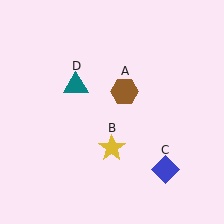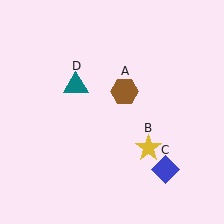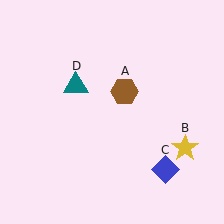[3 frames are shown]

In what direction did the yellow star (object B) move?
The yellow star (object B) moved right.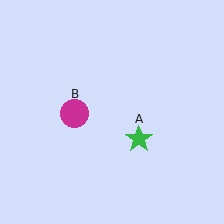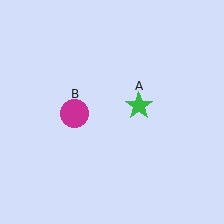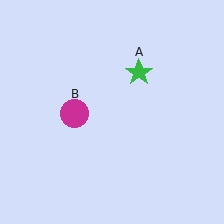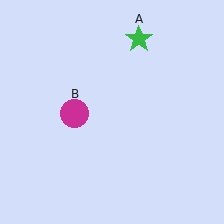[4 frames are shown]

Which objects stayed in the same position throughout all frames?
Magenta circle (object B) remained stationary.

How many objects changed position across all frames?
1 object changed position: green star (object A).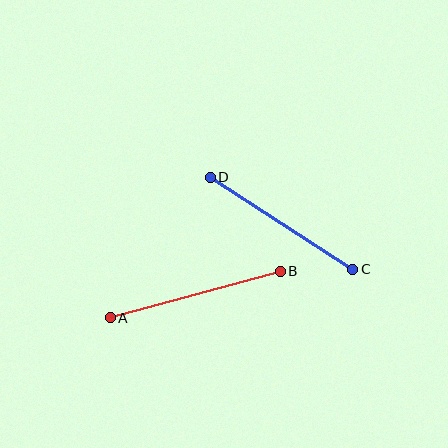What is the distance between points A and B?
The distance is approximately 176 pixels.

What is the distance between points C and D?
The distance is approximately 170 pixels.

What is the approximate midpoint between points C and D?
The midpoint is at approximately (281, 223) pixels.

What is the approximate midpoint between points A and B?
The midpoint is at approximately (195, 295) pixels.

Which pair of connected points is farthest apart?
Points A and B are farthest apart.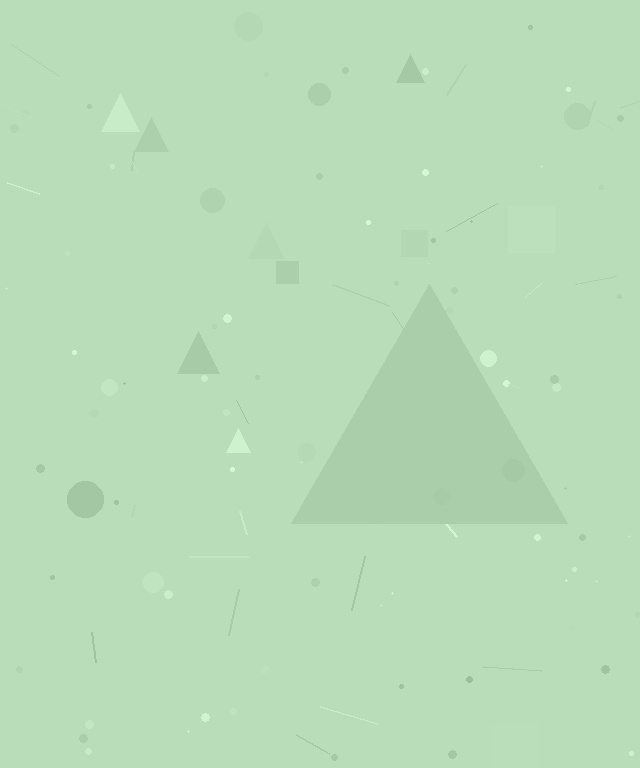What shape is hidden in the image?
A triangle is hidden in the image.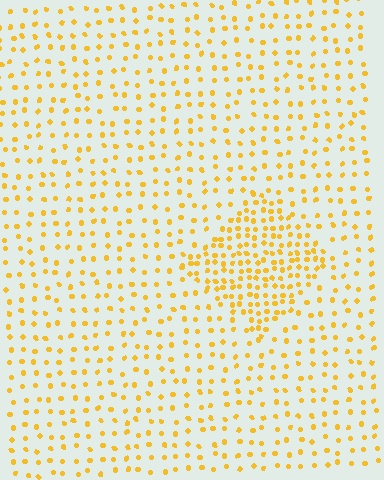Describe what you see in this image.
The image contains small yellow elements arranged at two different densities. A diamond-shaped region is visible where the elements are more densely packed than the surrounding area.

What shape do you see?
I see a diamond.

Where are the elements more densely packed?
The elements are more densely packed inside the diamond boundary.